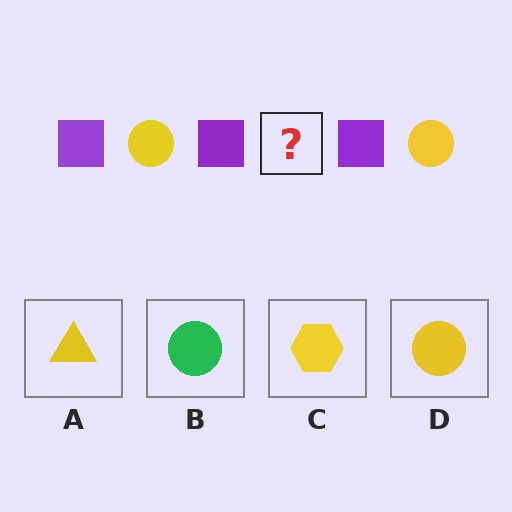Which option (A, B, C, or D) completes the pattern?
D.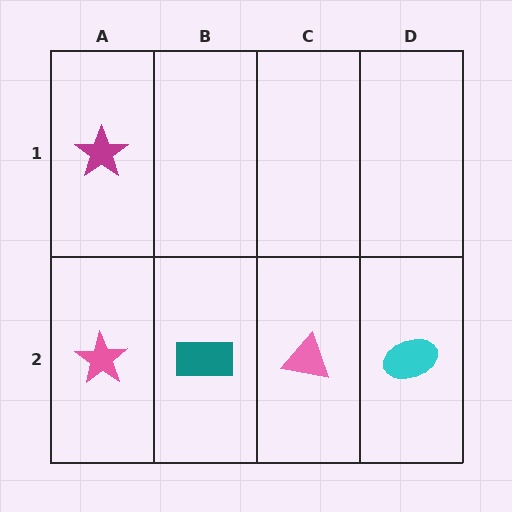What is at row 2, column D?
A cyan ellipse.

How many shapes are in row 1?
1 shape.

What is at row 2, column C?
A pink triangle.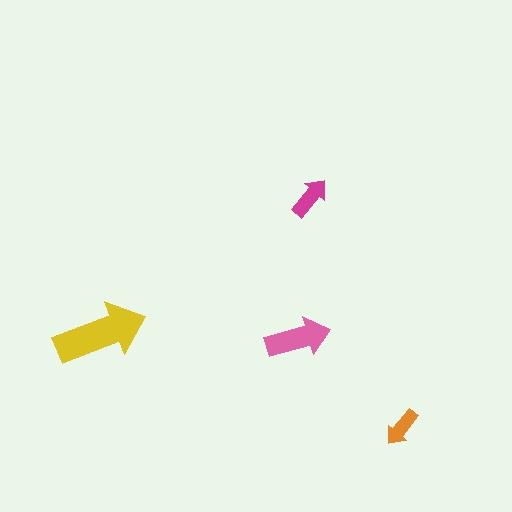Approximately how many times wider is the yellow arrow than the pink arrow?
About 1.5 times wider.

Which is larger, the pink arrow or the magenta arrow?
The pink one.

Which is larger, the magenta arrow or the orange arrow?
The magenta one.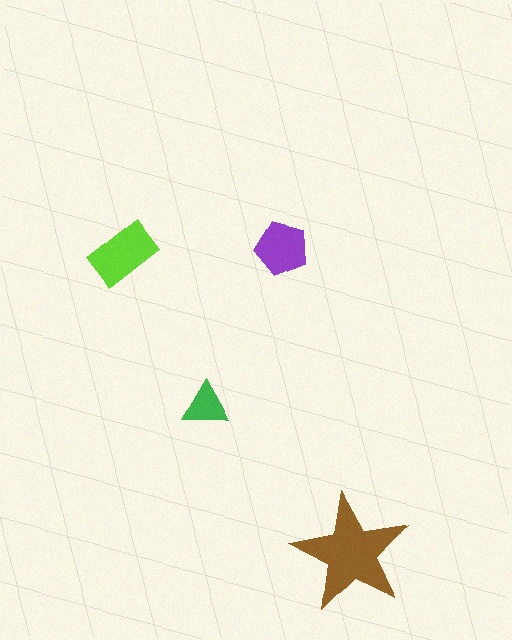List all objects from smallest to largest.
The green triangle, the purple pentagon, the lime rectangle, the brown star.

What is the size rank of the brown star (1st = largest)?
1st.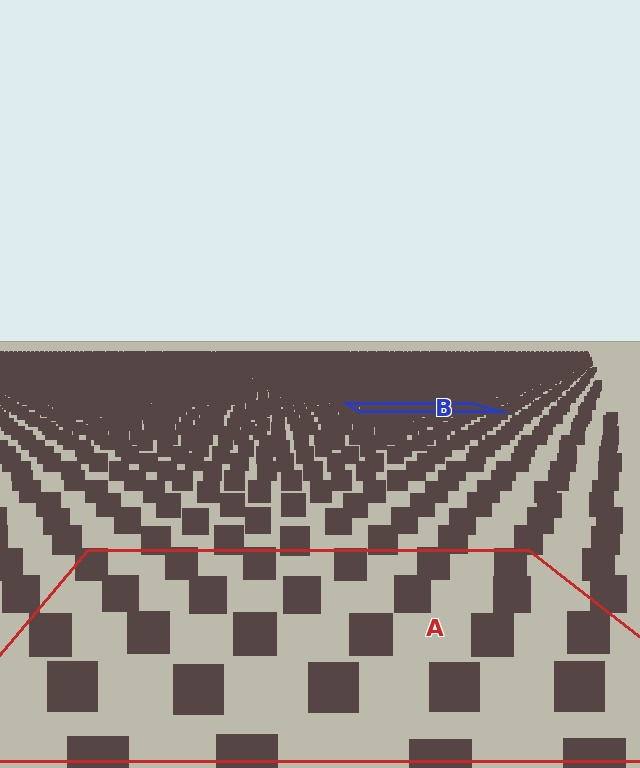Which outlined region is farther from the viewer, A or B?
Region B is farther from the viewer — the texture elements inside it appear smaller and more densely packed.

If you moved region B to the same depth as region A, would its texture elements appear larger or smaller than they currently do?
They would appear larger. At a closer depth, the same texture elements are projected at a bigger on-screen size.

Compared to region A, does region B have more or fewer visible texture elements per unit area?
Region B has more texture elements per unit area — they are packed more densely because it is farther away.